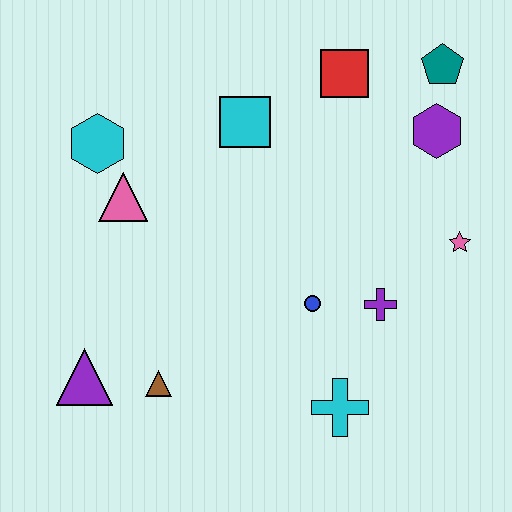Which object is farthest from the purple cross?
The cyan hexagon is farthest from the purple cross.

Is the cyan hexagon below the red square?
Yes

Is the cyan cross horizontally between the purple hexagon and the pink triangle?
Yes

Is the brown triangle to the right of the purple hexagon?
No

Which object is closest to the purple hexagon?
The teal pentagon is closest to the purple hexagon.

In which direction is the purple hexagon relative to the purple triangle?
The purple hexagon is to the right of the purple triangle.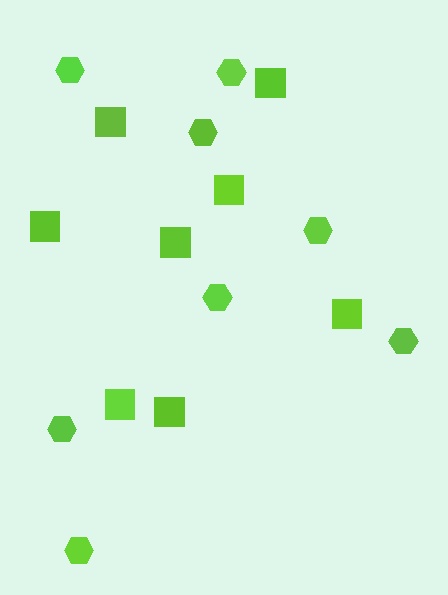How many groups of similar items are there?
There are 2 groups: one group of hexagons (8) and one group of squares (8).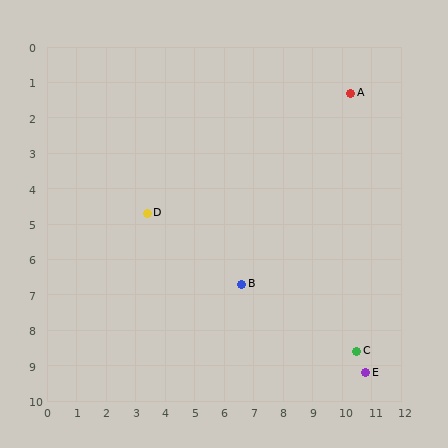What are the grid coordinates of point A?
Point A is at approximately (10.3, 1.3).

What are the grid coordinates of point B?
Point B is at approximately (6.6, 6.7).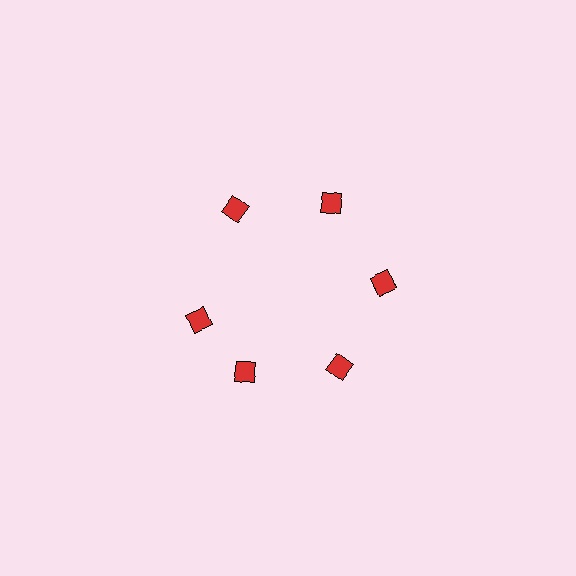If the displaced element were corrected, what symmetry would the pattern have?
It would have 6-fold rotational symmetry — the pattern would map onto itself every 60 degrees.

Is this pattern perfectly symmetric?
No. The 6 red diamonds are arranged in a ring, but one element near the 9 o'clock position is rotated out of alignment along the ring, breaking the 6-fold rotational symmetry.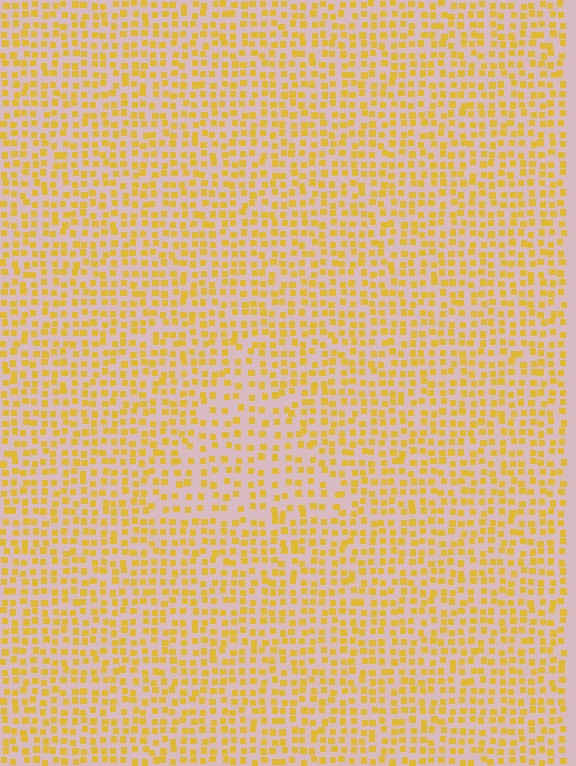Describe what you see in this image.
The image contains small yellow elements arranged at two different densities. A triangle-shaped region is visible where the elements are less densely packed than the surrounding area.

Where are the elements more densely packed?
The elements are more densely packed outside the triangle boundary.